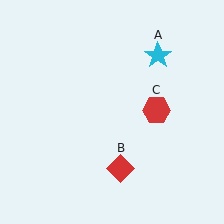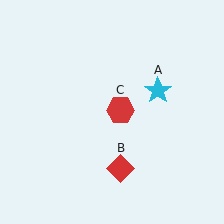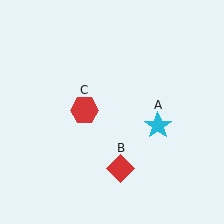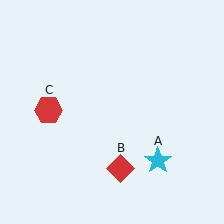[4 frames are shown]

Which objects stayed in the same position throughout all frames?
Red diamond (object B) remained stationary.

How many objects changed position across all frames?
2 objects changed position: cyan star (object A), red hexagon (object C).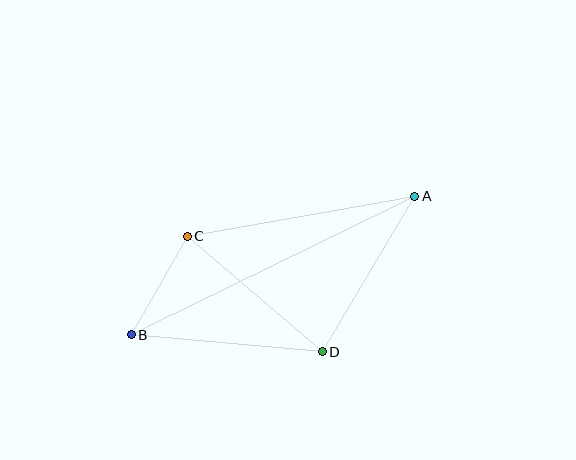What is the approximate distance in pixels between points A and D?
The distance between A and D is approximately 181 pixels.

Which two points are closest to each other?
Points B and C are closest to each other.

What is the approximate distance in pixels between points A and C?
The distance between A and C is approximately 231 pixels.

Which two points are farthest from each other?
Points A and B are farthest from each other.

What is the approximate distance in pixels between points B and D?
The distance between B and D is approximately 192 pixels.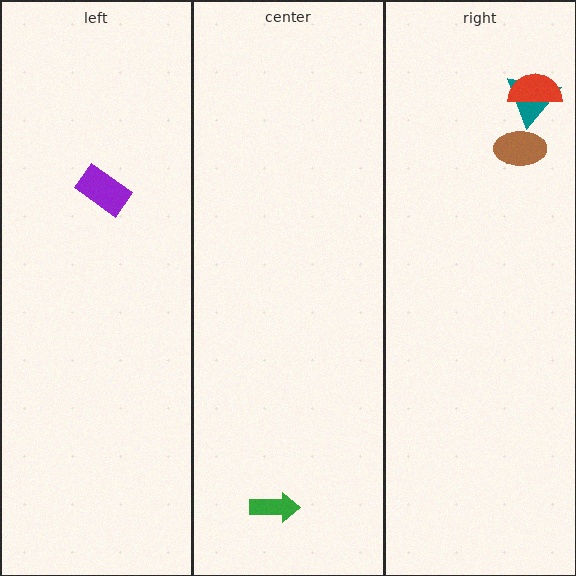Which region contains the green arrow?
The center region.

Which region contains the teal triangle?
The right region.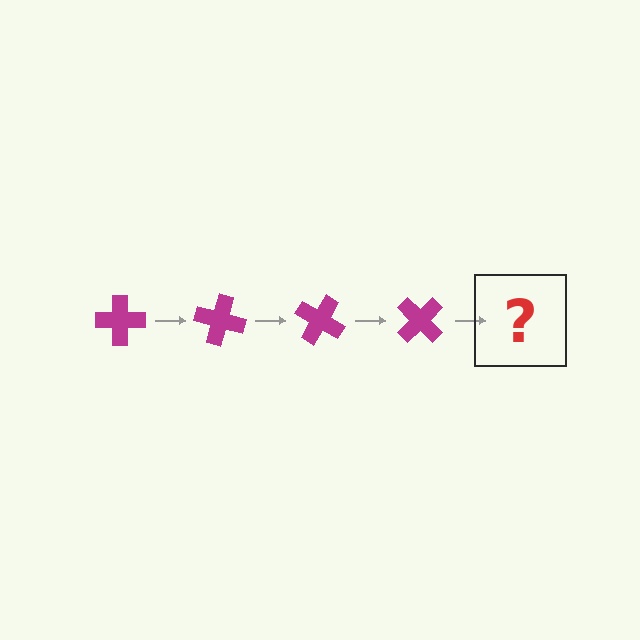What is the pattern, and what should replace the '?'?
The pattern is that the cross rotates 15 degrees each step. The '?' should be a magenta cross rotated 60 degrees.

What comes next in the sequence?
The next element should be a magenta cross rotated 60 degrees.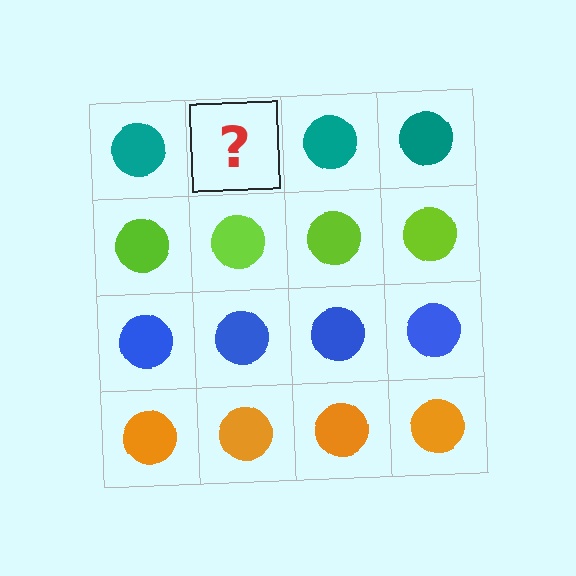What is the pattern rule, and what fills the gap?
The rule is that each row has a consistent color. The gap should be filled with a teal circle.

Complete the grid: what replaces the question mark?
The question mark should be replaced with a teal circle.